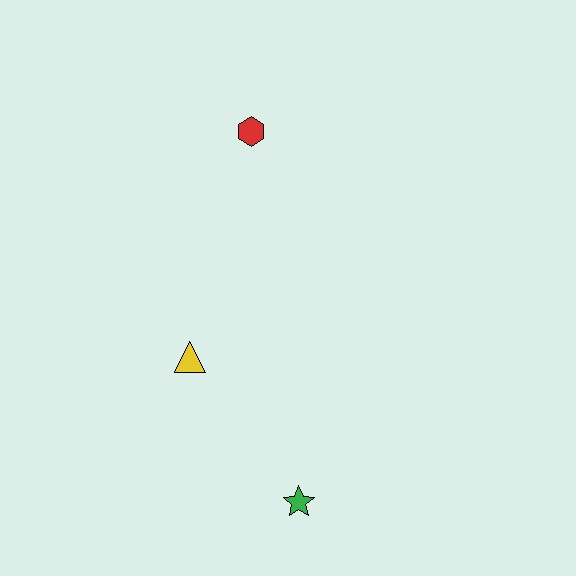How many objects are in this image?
There are 3 objects.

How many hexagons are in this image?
There is 1 hexagon.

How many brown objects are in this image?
There are no brown objects.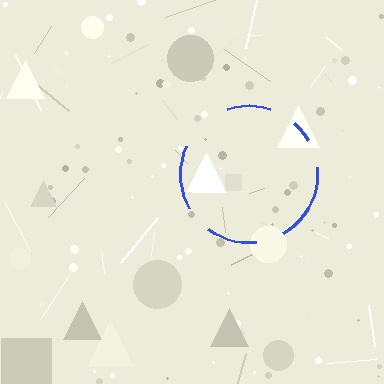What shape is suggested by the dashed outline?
The dashed outline suggests a circle.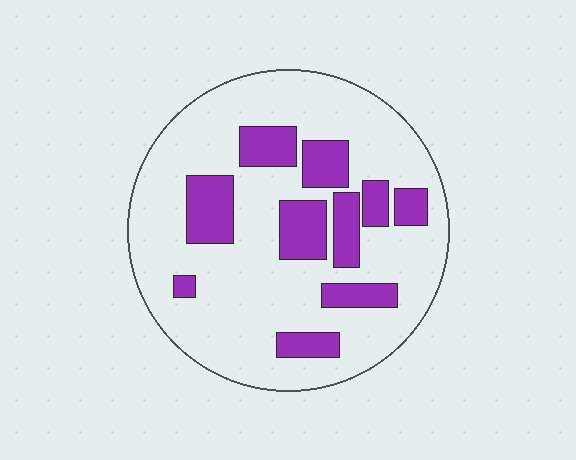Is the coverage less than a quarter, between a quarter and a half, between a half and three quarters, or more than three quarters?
Less than a quarter.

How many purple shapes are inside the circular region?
10.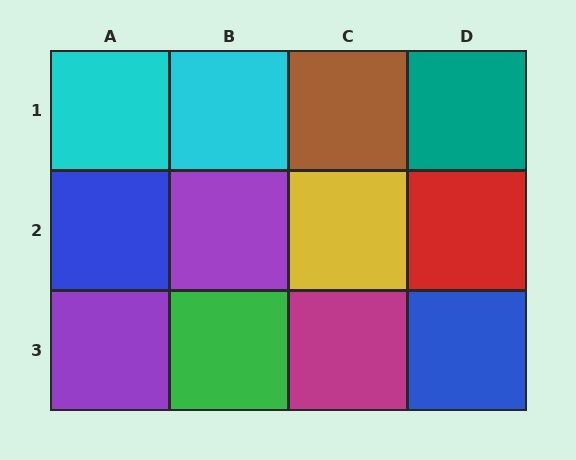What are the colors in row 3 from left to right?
Purple, green, magenta, blue.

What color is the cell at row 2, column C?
Yellow.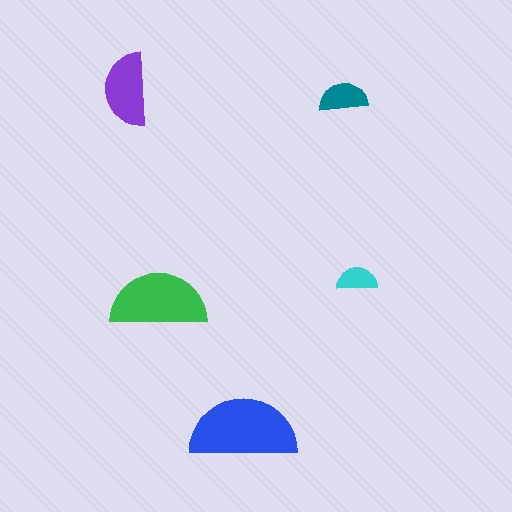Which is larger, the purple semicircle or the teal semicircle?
The purple one.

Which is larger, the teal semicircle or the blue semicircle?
The blue one.